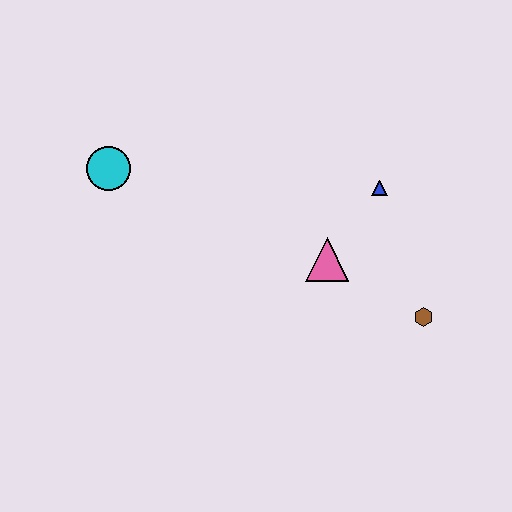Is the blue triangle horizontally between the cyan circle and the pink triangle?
No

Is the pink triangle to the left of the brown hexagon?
Yes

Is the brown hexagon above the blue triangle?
No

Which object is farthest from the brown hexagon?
The cyan circle is farthest from the brown hexagon.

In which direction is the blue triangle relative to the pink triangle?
The blue triangle is above the pink triangle.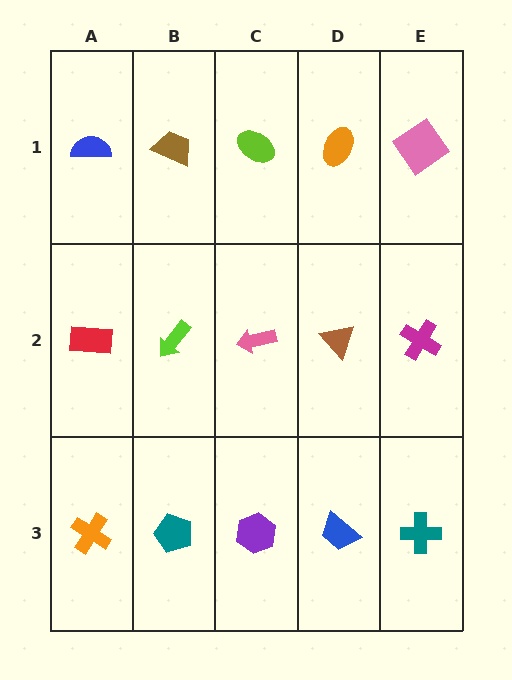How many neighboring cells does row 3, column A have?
2.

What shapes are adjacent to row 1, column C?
A pink arrow (row 2, column C), a brown trapezoid (row 1, column B), an orange ellipse (row 1, column D).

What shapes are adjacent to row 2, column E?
A pink diamond (row 1, column E), a teal cross (row 3, column E), a brown triangle (row 2, column D).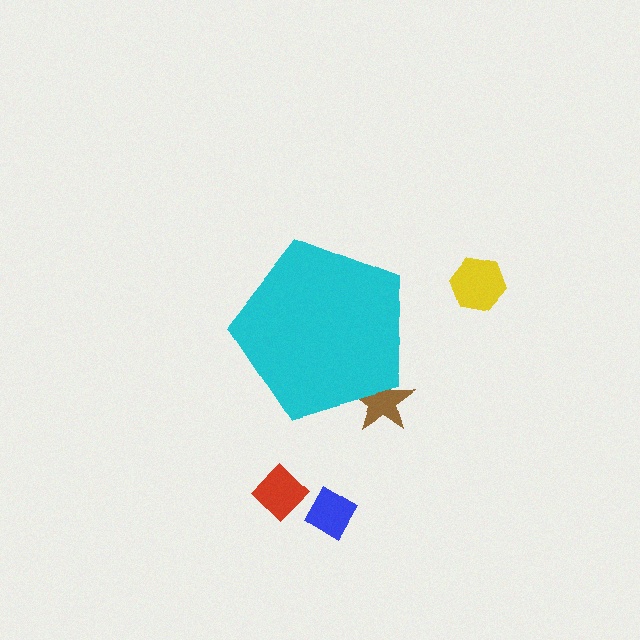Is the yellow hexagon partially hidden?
No, the yellow hexagon is fully visible.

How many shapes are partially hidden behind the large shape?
1 shape is partially hidden.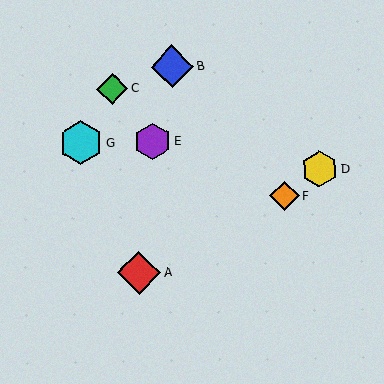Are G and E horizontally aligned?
Yes, both are at y≈143.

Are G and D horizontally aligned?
No, G is at y≈143 and D is at y≈169.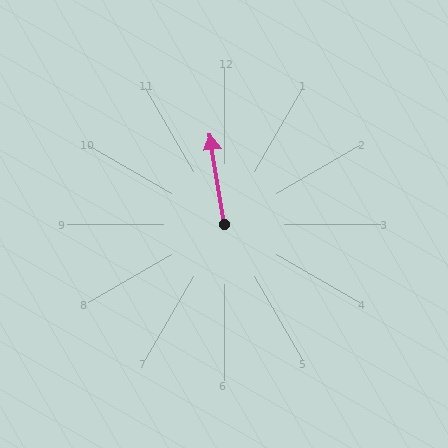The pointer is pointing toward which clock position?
Roughly 12 o'clock.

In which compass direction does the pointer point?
North.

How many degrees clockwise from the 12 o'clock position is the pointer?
Approximately 351 degrees.